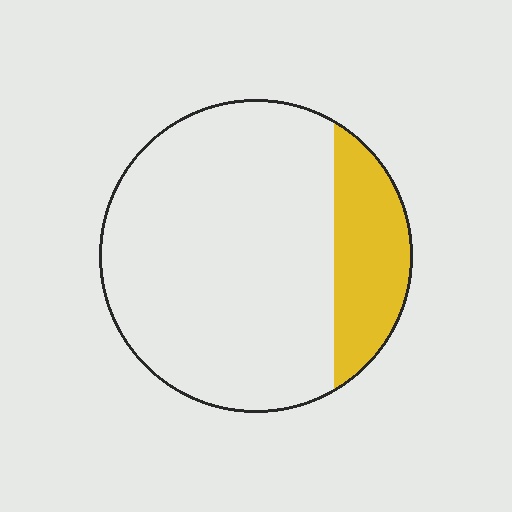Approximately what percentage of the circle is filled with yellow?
Approximately 20%.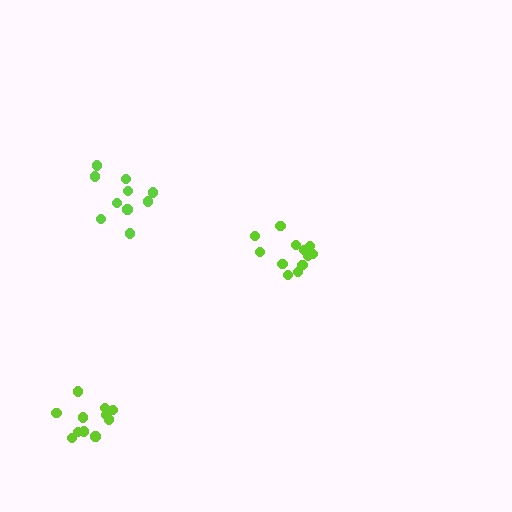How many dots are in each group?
Group 1: 11 dots, Group 2: 11 dots, Group 3: 13 dots (35 total).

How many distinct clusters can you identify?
There are 3 distinct clusters.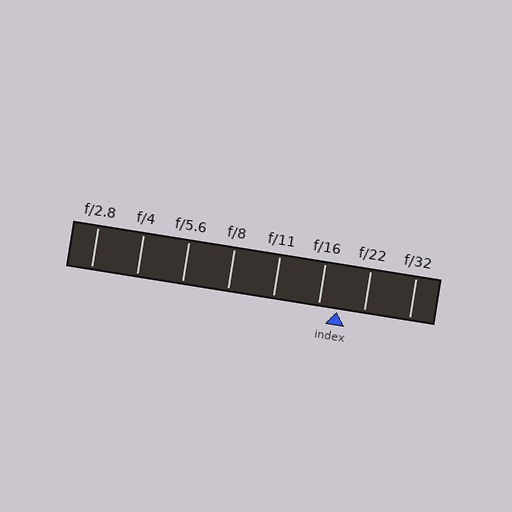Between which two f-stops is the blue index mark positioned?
The index mark is between f/16 and f/22.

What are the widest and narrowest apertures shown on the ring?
The widest aperture shown is f/2.8 and the narrowest is f/32.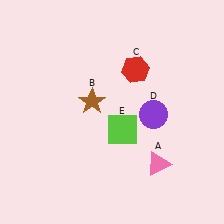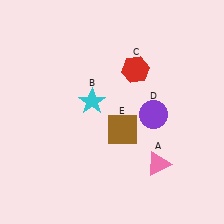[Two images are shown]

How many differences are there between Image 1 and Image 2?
There are 2 differences between the two images.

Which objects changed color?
B changed from brown to cyan. E changed from lime to brown.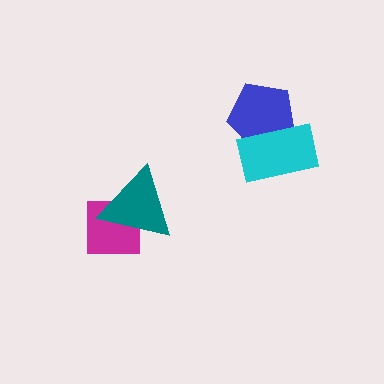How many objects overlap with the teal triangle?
1 object overlaps with the teal triangle.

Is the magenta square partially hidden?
Yes, it is partially covered by another shape.